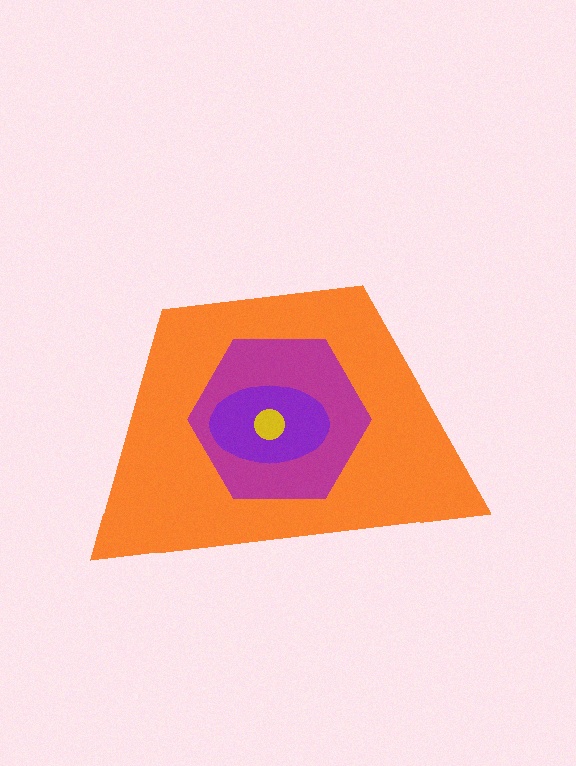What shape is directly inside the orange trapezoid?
The magenta hexagon.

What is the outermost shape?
The orange trapezoid.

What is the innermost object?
The yellow circle.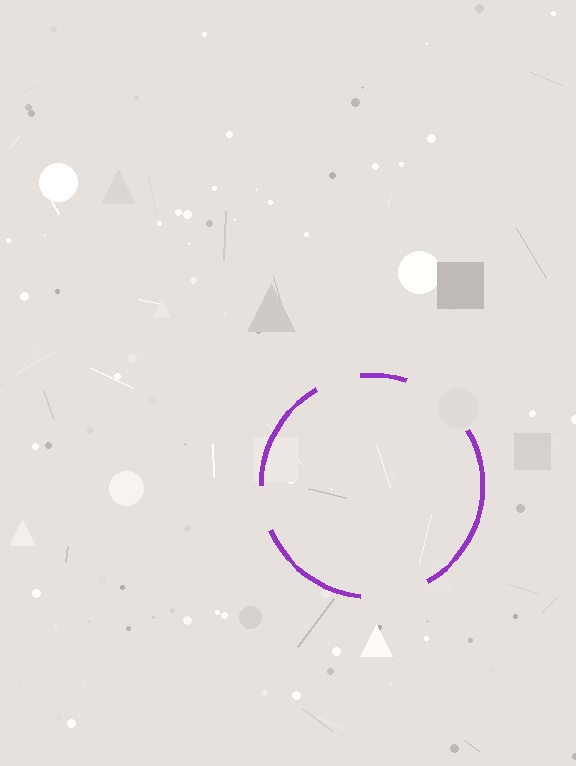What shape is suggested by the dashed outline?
The dashed outline suggests a circle.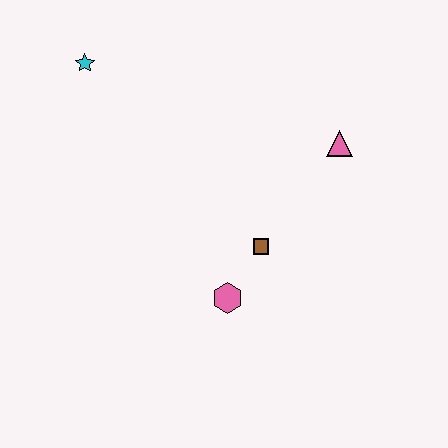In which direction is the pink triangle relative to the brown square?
The pink triangle is above the brown square.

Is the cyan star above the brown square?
Yes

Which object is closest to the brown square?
The pink hexagon is closest to the brown square.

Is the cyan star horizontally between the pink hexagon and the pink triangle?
No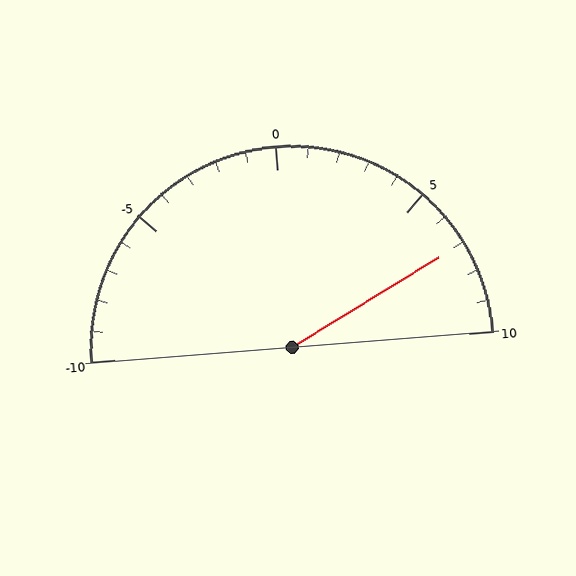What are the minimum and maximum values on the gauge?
The gauge ranges from -10 to 10.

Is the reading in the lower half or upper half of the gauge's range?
The reading is in the upper half of the range (-10 to 10).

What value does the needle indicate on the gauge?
The needle indicates approximately 7.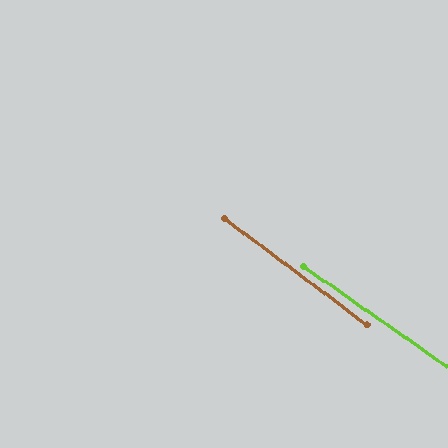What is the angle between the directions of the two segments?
Approximately 2 degrees.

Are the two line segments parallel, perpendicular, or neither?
Parallel — their directions differ by only 1.8°.